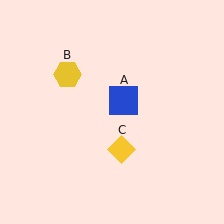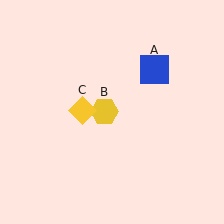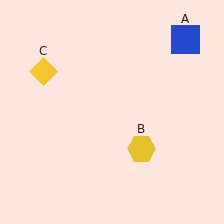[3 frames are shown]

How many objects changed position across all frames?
3 objects changed position: blue square (object A), yellow hexagon (object B), yellow diamond (object C).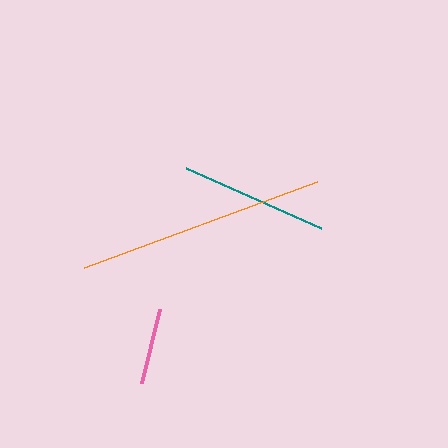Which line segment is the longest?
The orange line is the longest at approximately 248 pixels.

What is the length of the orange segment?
The orange segment is approximately 248 pixels long.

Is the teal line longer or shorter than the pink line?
The teal line is longer than the pink line.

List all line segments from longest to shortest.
From longest to shortest: orange, teal, pink.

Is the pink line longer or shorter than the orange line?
The orange line is longer than the pink line.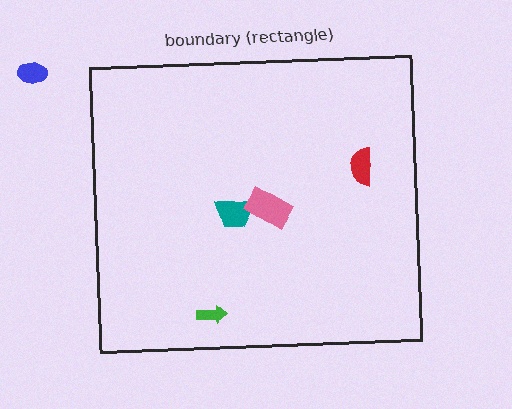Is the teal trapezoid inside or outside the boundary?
Inside.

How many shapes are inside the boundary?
4 inside, 1 outside.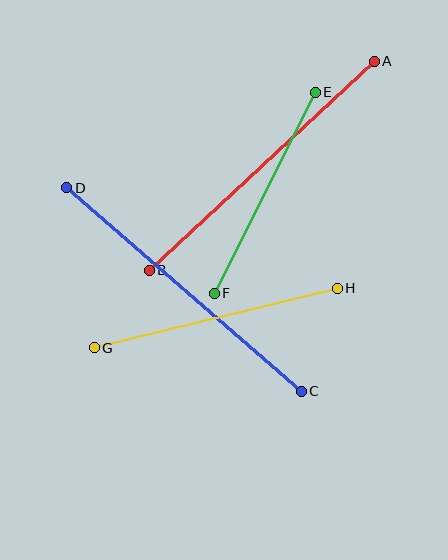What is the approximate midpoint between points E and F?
The midpoint is at approximately (265, 193) pixels.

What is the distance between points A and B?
The distance is approximately 307 pixels.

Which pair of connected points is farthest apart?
Points C and D are farthest apart.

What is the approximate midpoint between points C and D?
The midpoint is at approximately (184, 290) pixels.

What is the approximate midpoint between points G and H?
The midpoint is at approximately (216, 318) pixels.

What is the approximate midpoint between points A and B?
The midpoint is at approximately (262, 166) pixels.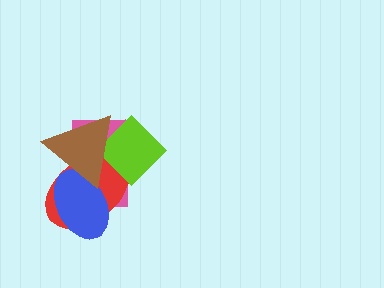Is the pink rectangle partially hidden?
Yes, it is partially covered by another shape.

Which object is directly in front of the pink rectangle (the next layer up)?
The red ellipse is directly in front of the pink rectangle.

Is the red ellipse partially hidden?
Yes, it is partially covered by another shape.